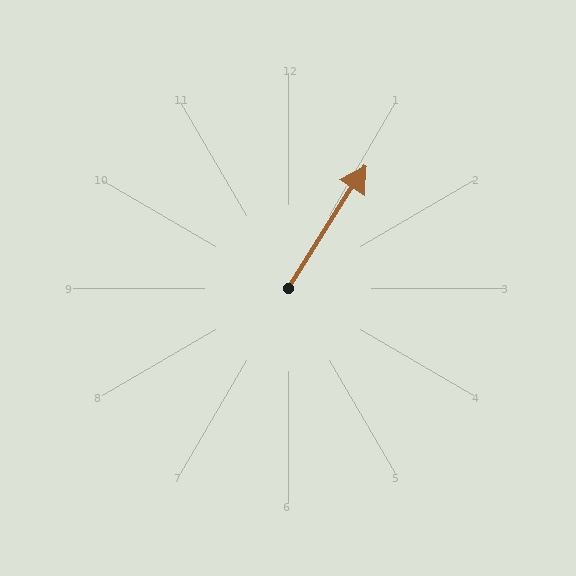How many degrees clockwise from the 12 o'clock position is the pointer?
Approximately 32 degrees.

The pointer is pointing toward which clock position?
Roughly 1 o'clock.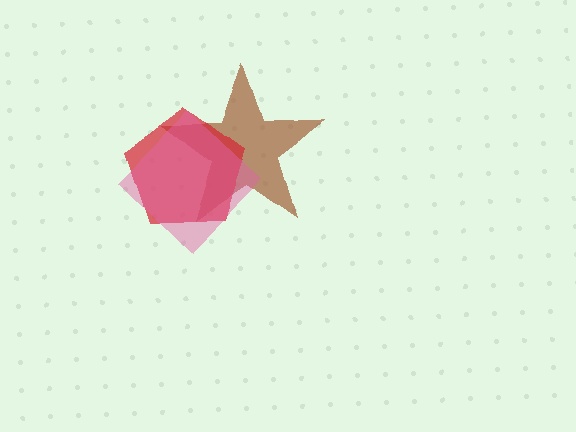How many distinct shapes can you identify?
There are 3 distinct shapes: a brown star, a red pentagon, a pink diamond.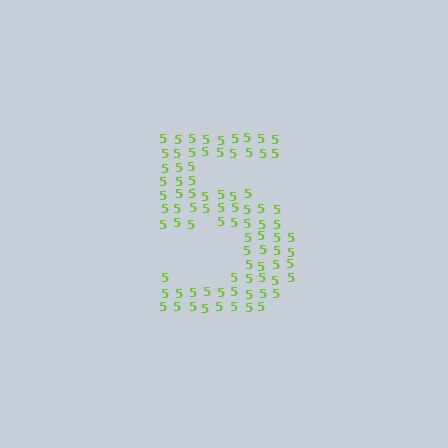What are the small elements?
The small elements are digit 5's.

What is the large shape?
The large shape is the digit 5.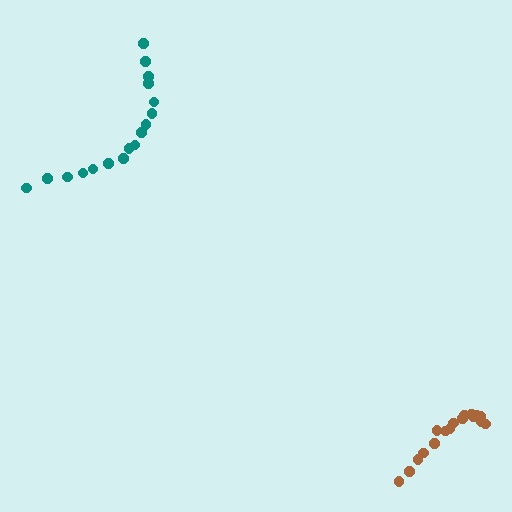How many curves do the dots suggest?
There are 2 distinct paths.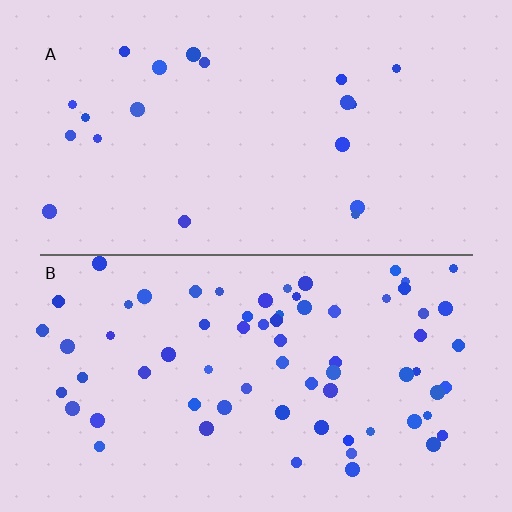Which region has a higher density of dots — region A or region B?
B (the bottom).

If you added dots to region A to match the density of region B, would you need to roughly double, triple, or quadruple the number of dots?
Approximately triple.